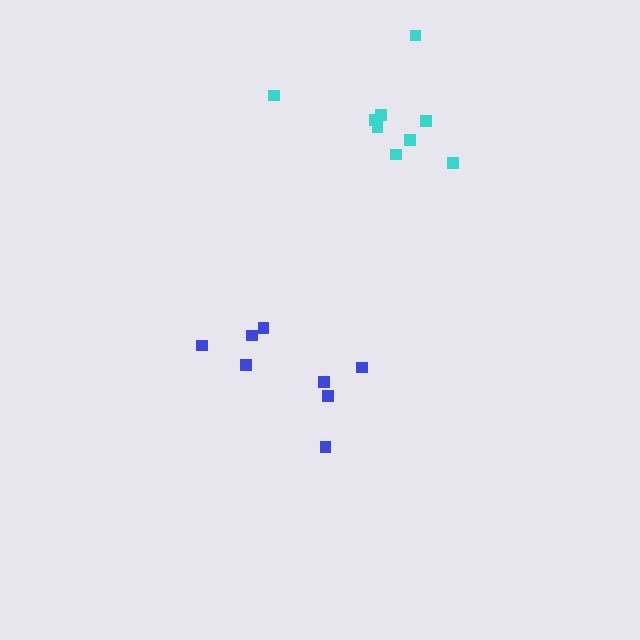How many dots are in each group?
Group 1: 9 dots, Group 2: 8 dots (17 total).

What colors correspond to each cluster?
The clusters are colored: cyan, blue.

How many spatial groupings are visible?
There are 2 spatial groupings.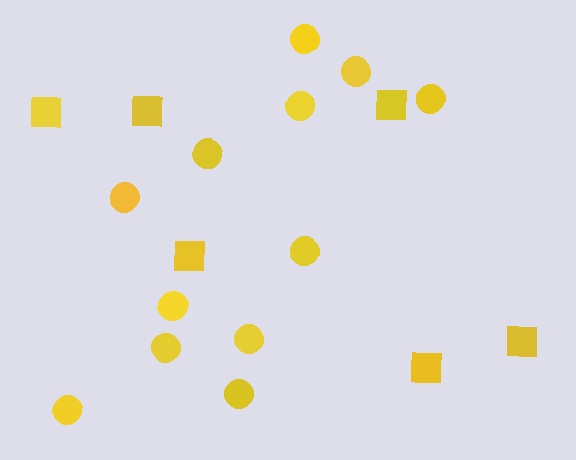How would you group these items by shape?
There are 2 groups: one group of circles (12) and one group of squares (6).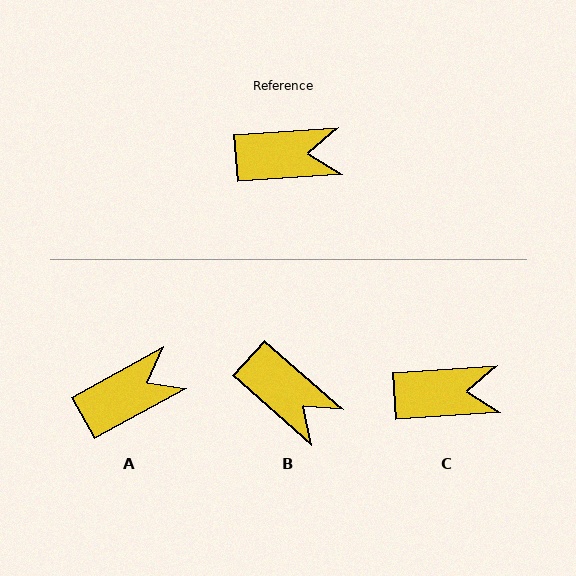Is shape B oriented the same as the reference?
No, it is off by about 45 degrees.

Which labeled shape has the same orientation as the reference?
C.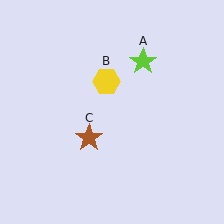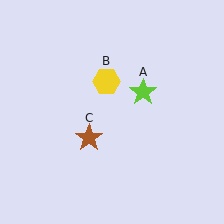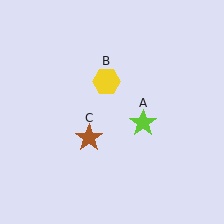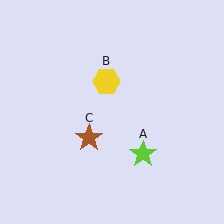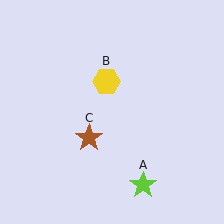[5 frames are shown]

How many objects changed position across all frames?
1 object changed position: lime star (object A).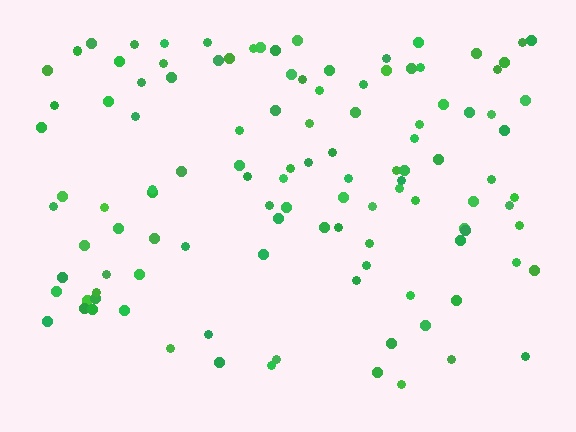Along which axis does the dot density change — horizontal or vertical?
Vertical.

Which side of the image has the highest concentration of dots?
The top.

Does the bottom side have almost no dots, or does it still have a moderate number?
Still a moderate number, just noticeably fewer than the top.